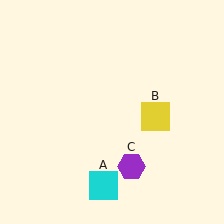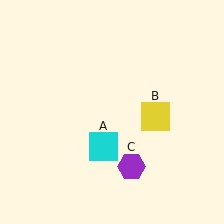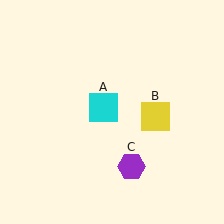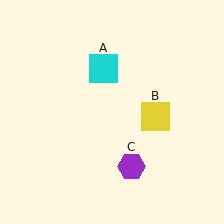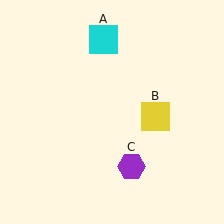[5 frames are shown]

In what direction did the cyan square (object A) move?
The cyan square (object A) moved up.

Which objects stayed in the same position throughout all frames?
Yellow square (object B) and purple hexagon (object C) remained stationary.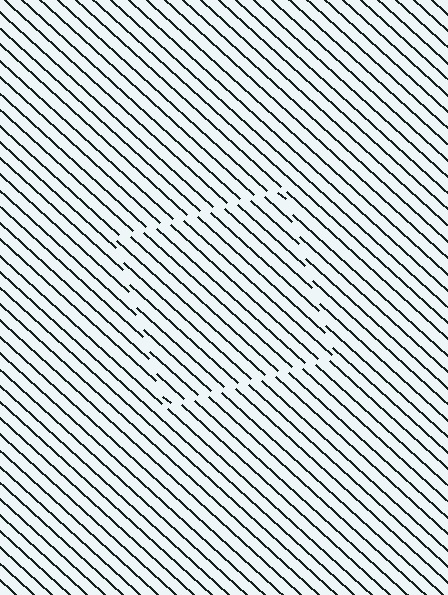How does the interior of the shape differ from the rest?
The interior of the shape contains the same grating, shifted by half a period — the contour is defined by the phase discontinuity where line-ends from the inner and outer gratings abut.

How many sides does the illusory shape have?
4 sides — the line-ends trace a square.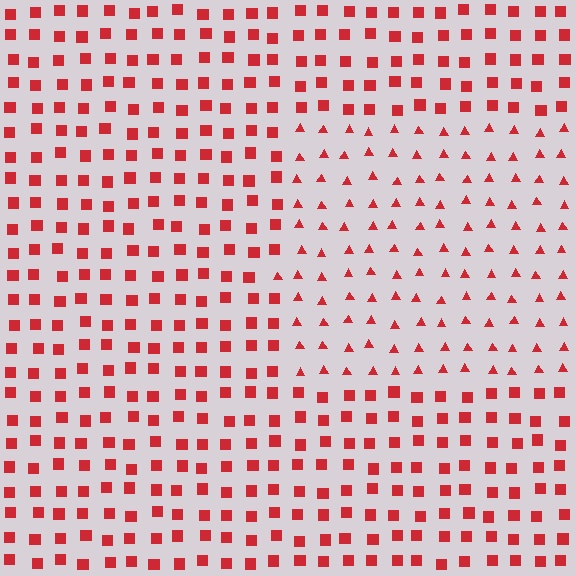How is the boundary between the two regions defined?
The boundary is defined by a change in element shape: triangles inside vs. squares outside. All elements share the same color and spacing.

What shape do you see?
I see a rectangle.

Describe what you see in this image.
The image is filled with small red elements arranged in a uniform grid. A rectangle-shaped region contains triangles, while the surrounding area contains squares. The boundary is defined purely by the change in element shape.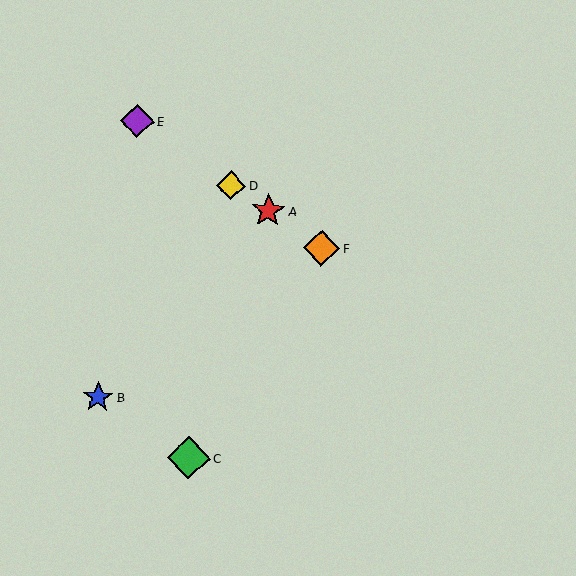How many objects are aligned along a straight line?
4 objects (A, D, E, F) are aligned along a straight line.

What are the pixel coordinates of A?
Object A is at (268, 211).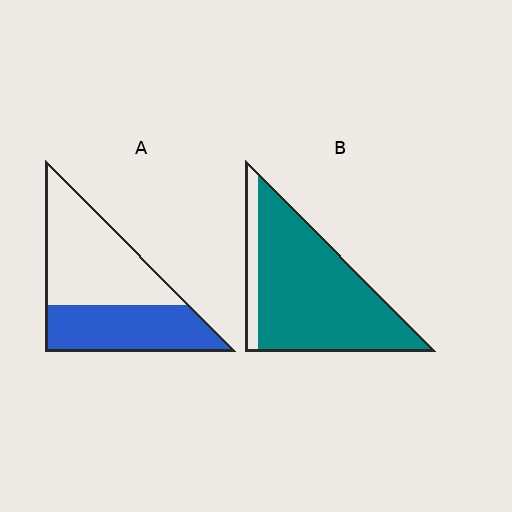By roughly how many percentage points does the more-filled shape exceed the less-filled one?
By roughly 45 percentage points (B over A).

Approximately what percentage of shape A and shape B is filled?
A is approximately 45% and B is approximately 85%.